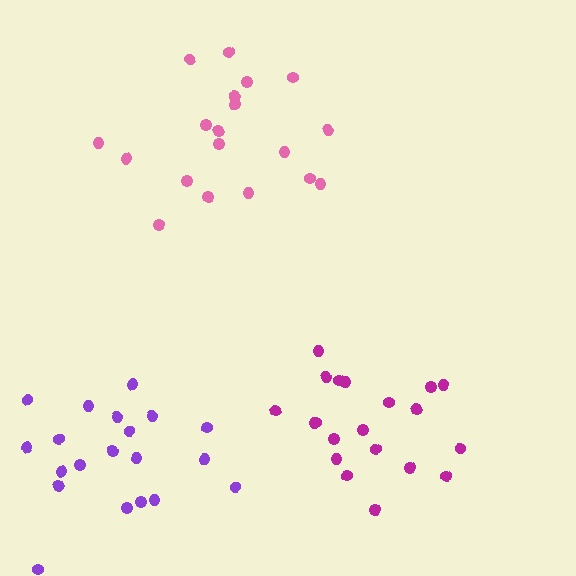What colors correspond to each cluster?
The clusters are colored: magenta, purple, pink.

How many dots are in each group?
Group 1: 20 dots, Group 2: 20 dots, Group 3: 19 dots (59 total).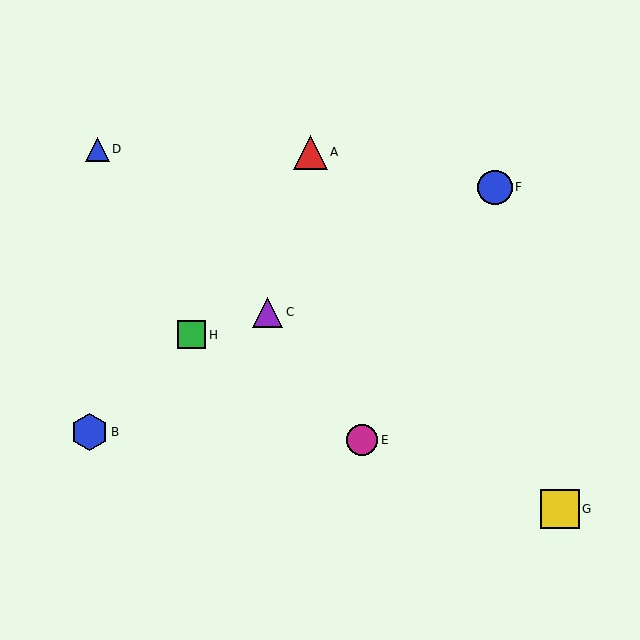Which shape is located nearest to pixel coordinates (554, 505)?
The yellow square (labeled G) at (560, 509) is nearest to that location.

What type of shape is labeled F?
Shape F is a blue circle.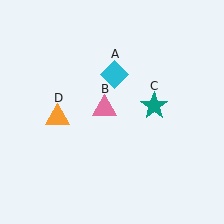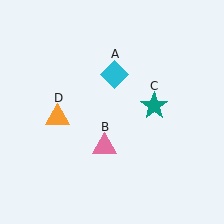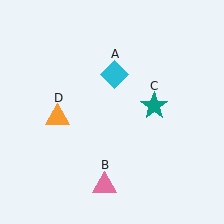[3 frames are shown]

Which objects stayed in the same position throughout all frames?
Cyan diamond (object A) and teal star (object C) and orange triangle (object D) remained stationary.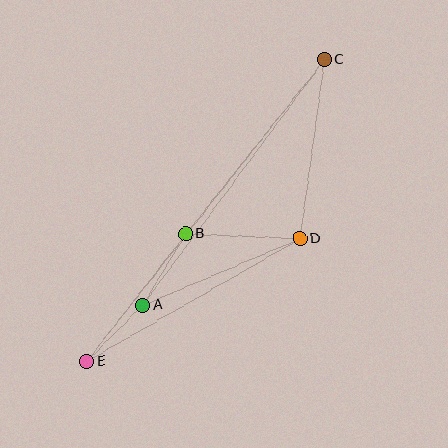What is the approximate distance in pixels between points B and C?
The distance between B and C is approximately 223 pixels.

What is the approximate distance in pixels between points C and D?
The distance between C and D is approximately 181 pixels.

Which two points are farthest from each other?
Points C and E are farthest from each other.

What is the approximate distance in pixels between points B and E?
The distance between B and E is approximately 161 pixels.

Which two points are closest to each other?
Points A and E are closest to each other.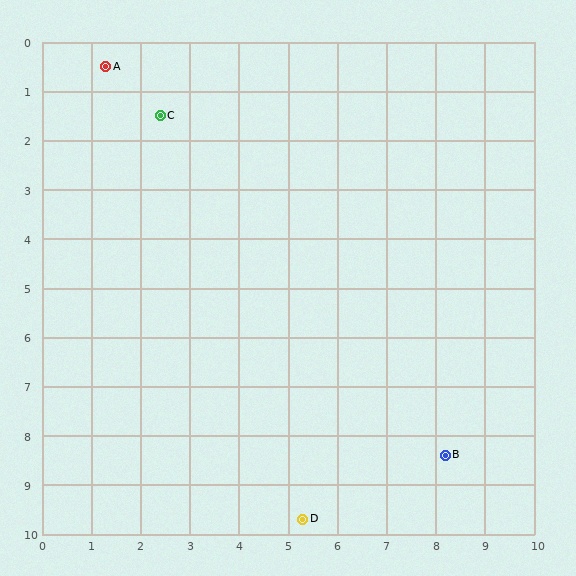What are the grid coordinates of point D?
Point D is at approximately (5.3, 9.7).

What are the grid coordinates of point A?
Point A is at approximately (1.3, 0.5).